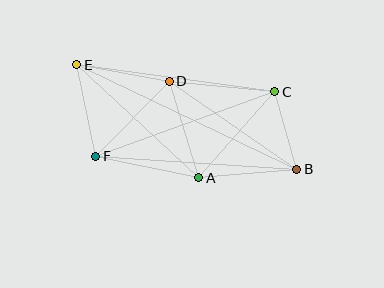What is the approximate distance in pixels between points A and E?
The distance between A and E is approximately 166 pixels.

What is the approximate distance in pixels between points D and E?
The distance between D and E is approximately 94 pixels.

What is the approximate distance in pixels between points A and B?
The distance between A and B is approximately 98 pixels.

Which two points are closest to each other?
Points B and C are closest to each other.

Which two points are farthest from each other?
Points B and E are farthest from each other.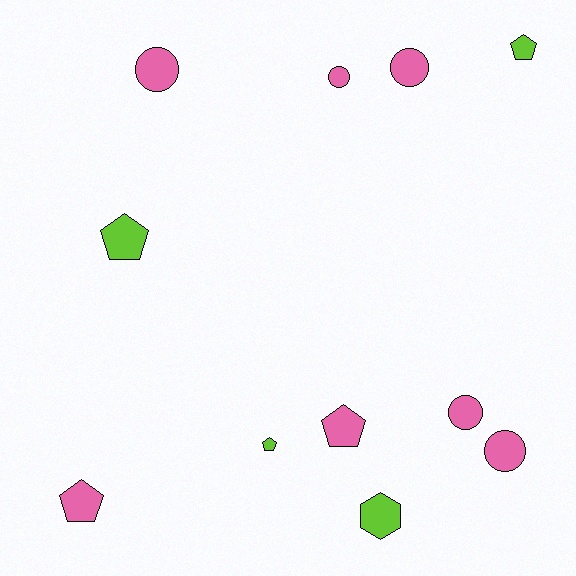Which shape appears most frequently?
Circle, with 5 objects.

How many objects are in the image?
There are 11 objects.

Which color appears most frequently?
Pink, with 7 objects.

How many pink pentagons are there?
There are 2 pink pentagons.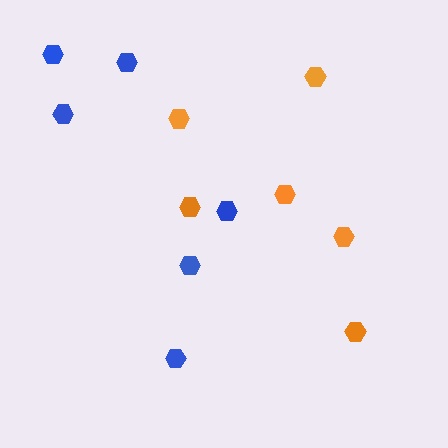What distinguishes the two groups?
There are 2 groups: one group of orange hexagons (6) and one group of blue hexagons (6).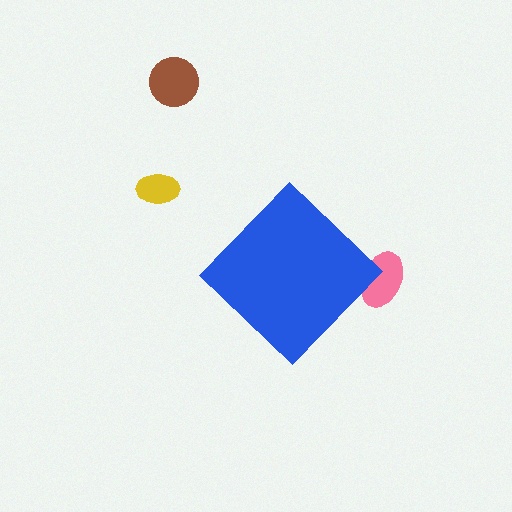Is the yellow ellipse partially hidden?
No, the yellow ellipse is fully visible.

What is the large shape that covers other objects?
A blue diamond.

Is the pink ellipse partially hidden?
Yes, the pink ellipse is partially hidden behind the blue diamond.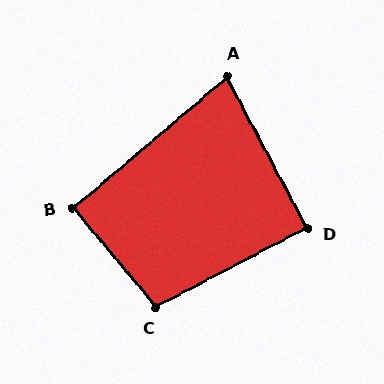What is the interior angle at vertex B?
Approximately 90 degrees (approximately right).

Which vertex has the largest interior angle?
C, at approximately 102 degrees.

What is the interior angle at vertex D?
Approximately 90 degrees (approximately right).